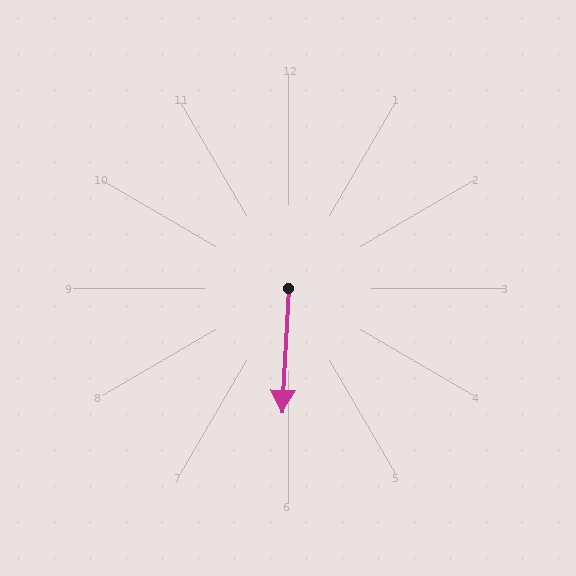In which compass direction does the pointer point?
South.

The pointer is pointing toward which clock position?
Roughly 6 o'clock.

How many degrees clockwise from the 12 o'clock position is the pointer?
Approximately 183 degrees.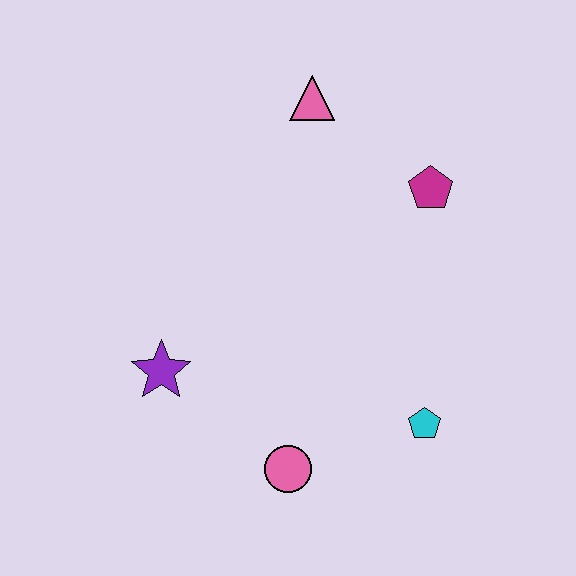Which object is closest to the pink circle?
The cyan pentagon is closest to the pink circle.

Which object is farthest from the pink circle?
The pink triangle is farthest from the pink circle.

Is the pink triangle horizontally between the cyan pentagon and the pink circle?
Yes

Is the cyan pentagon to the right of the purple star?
Yes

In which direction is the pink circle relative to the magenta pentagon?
The pink circle is below the magenta pentagon.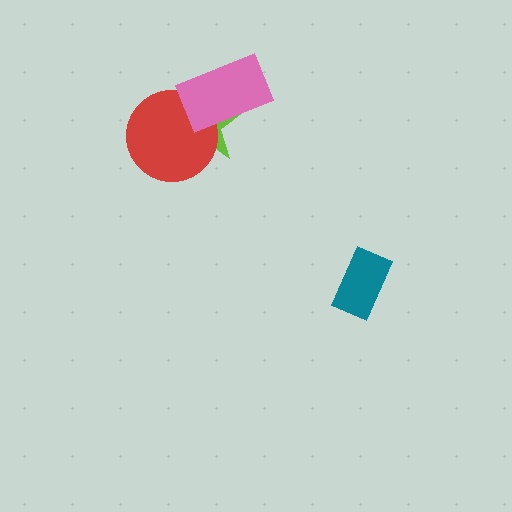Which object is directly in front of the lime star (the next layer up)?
The red circle is directly in front of the lime star.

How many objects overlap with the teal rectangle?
0 objects overlap with the teal rectangle.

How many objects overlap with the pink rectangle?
2 objects overlap with the pink rectangle.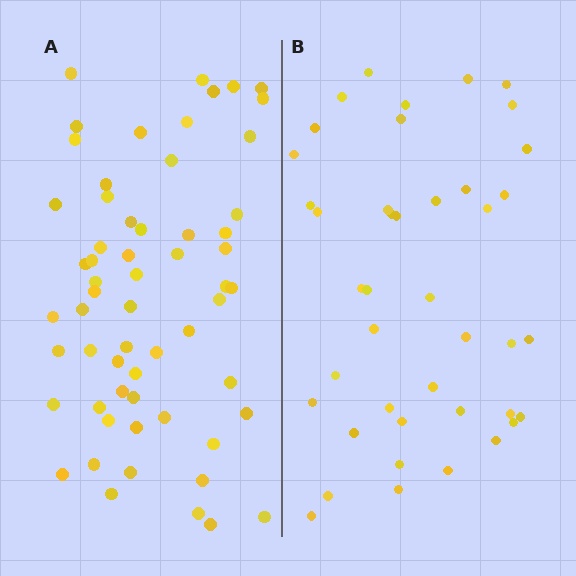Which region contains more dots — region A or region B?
Region A (the left region) has more dots.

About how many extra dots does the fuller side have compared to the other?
Region A has approximately 20 more dots than region B.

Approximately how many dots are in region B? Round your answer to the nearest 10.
About 40 dots. (The exact count is 42, which rounds to 40.)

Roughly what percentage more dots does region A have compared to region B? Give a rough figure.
About 45% more.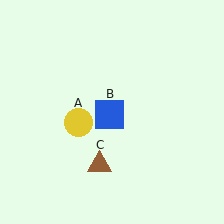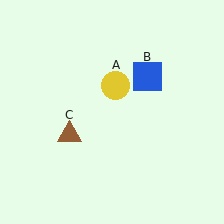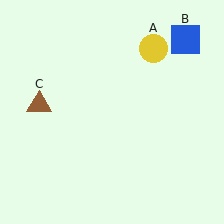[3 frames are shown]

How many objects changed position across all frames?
3 objects changed position: yellow circle (object A), blue square (object B), brown triangle (object C).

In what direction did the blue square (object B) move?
The blue square (object B) moved up and to the right.